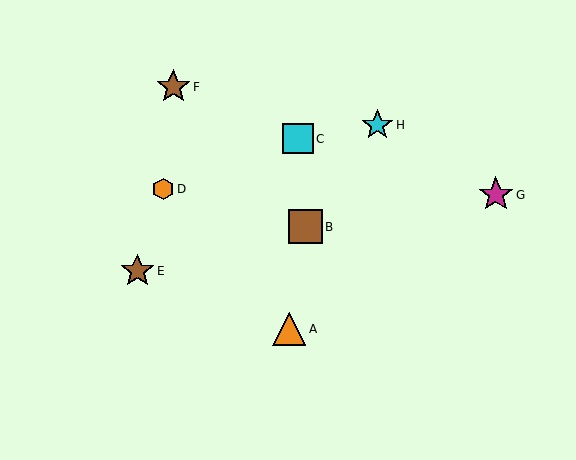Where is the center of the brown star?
The center of the brown star is at (137, 271).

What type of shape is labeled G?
Shape G is a magenta star.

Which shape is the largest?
The magenta star (labeled G) is the largest.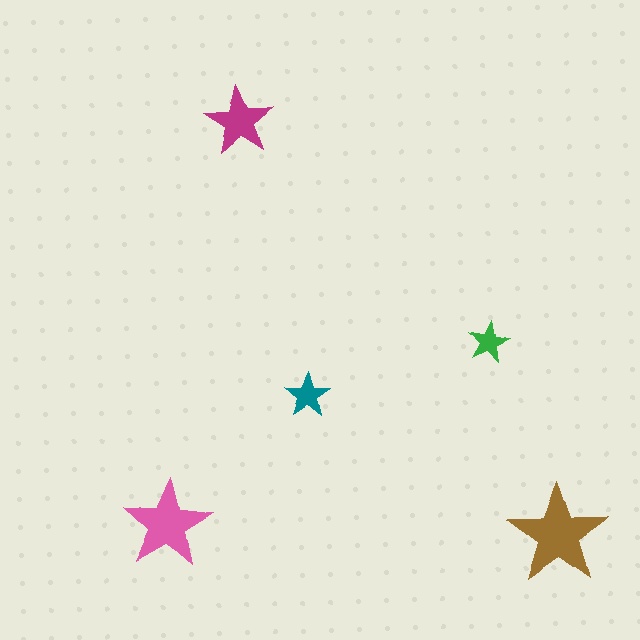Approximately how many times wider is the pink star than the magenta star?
About 1.5 times wider.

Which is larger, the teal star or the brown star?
The brown one.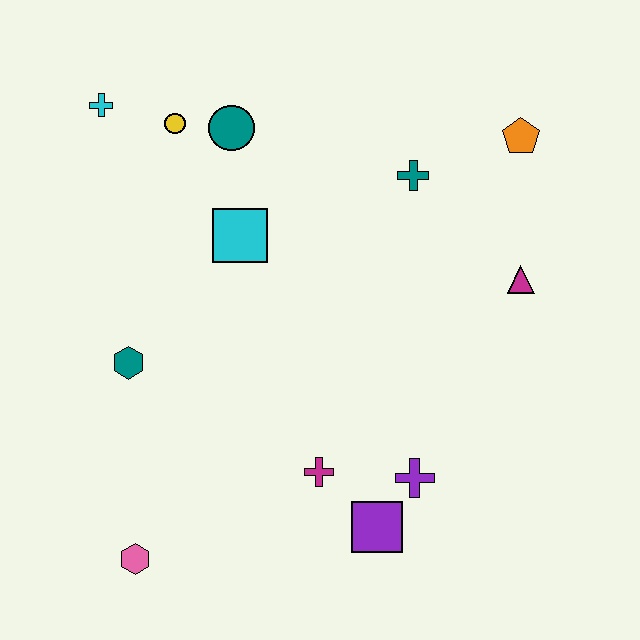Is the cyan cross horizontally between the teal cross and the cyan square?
No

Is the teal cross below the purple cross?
No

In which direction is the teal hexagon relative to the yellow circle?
The teal hexagon is below the yellow circle.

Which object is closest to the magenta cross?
The purple square is closest to the magenta cross.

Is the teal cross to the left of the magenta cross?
No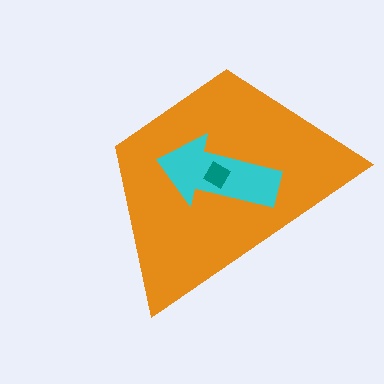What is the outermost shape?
The orange trapezoid.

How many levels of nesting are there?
3.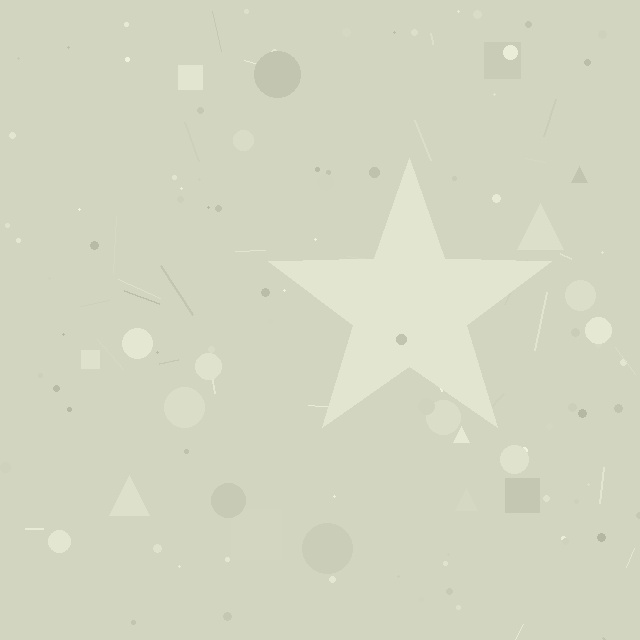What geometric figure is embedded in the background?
A star is embedded in the background.